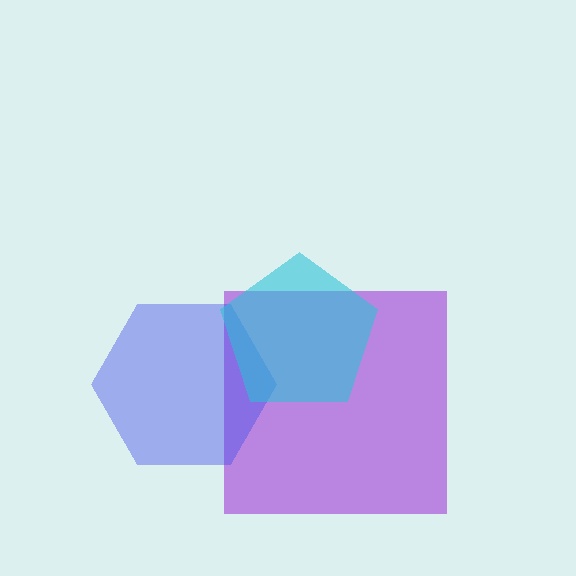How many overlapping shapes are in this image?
There are 3 overlapping shapes in the image.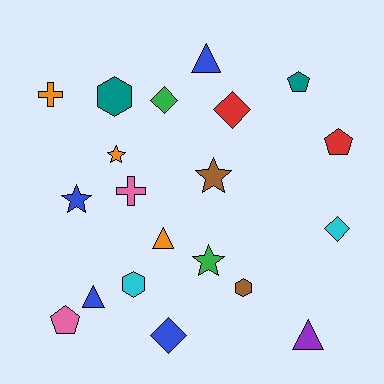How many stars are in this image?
There are 4 stars.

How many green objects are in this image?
There are 2 green objects.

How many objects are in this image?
There are 20 objects.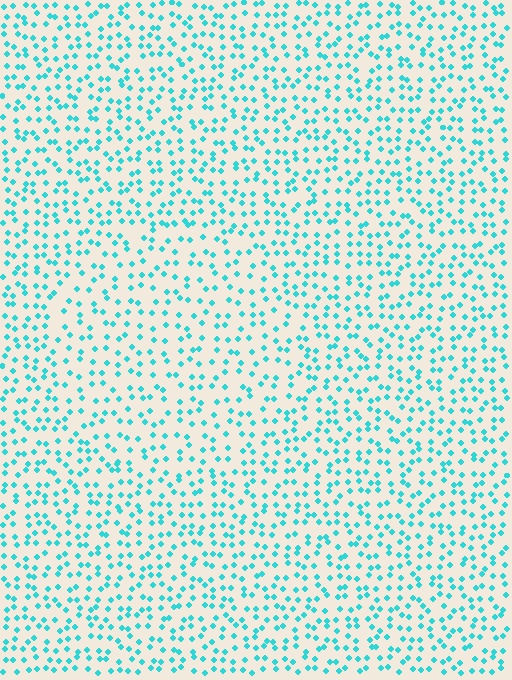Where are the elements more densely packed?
The elements are more densely packed outside the circle boundary.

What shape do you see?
I see a circle.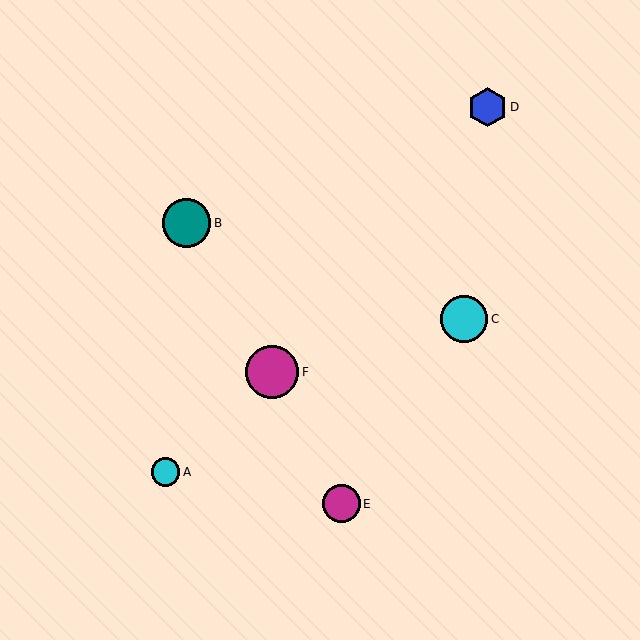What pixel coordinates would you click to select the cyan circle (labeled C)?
Click at (464, 319) to select the cyan circle C.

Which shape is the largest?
The magenta circle (labeled F) is the largest.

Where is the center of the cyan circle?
The center of the cyan circle is at (464, 319).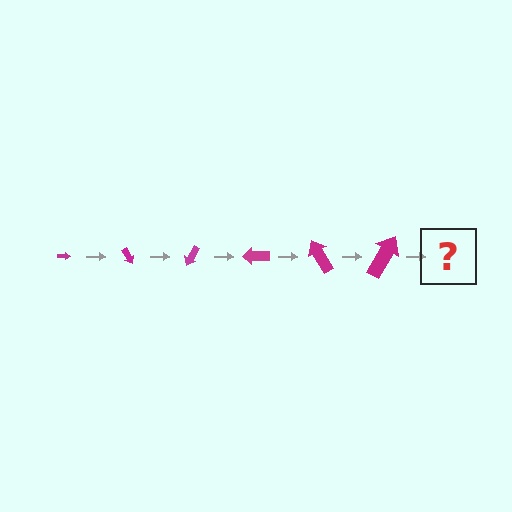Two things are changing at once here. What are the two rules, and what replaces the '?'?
The two rules are that the arrow grows larger each step and it rotates 60 degrees each step. The '?' should be an arrow, larger than the previous one and rotated 360 degrees from the start.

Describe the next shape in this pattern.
It should be an arrow, larger than the previous one and rotated 360 degrees from the start.